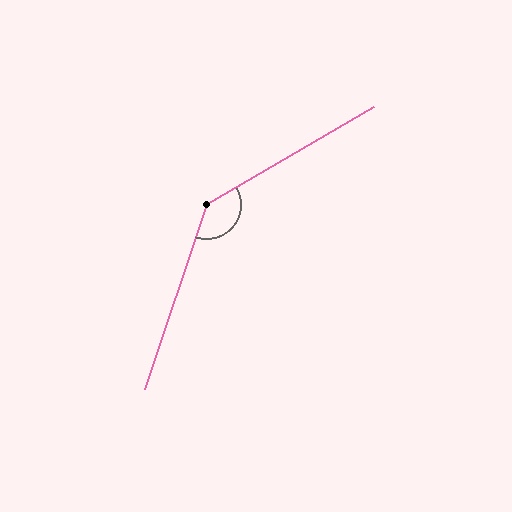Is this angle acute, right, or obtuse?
It is obtuse.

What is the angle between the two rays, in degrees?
Approximately 139 degrees.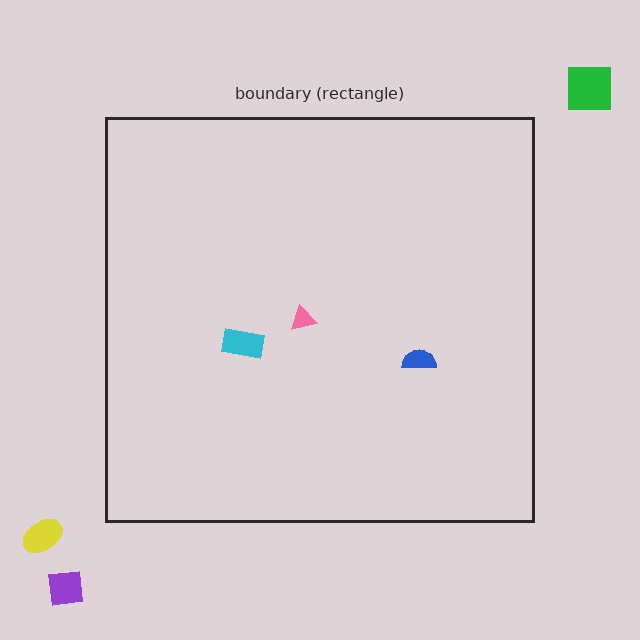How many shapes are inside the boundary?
3 inside, 3 outside.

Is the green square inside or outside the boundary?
Outside.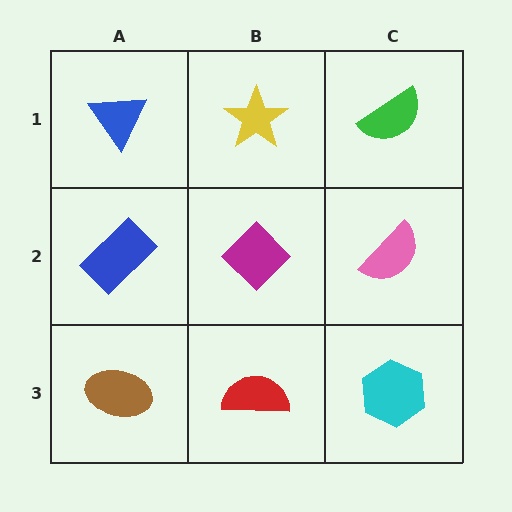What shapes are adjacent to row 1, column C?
A pink semicircle (row 2, column C), a yellow star (row 1, column B).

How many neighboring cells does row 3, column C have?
2.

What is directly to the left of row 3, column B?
A brown ellipse.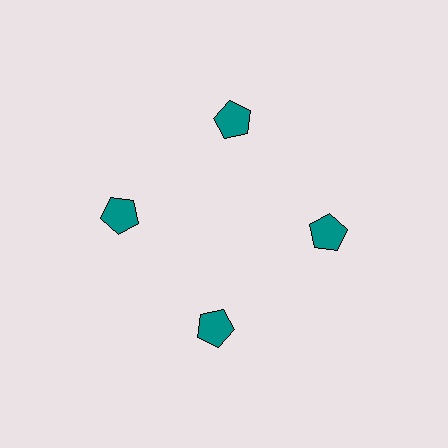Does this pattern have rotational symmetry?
Yes, this pattern has 4-fold rotational symmetry. It looks the same after rotating 90 degrees around the center.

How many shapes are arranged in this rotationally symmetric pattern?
There are 4 shapes, arranged in 4 groups of 1.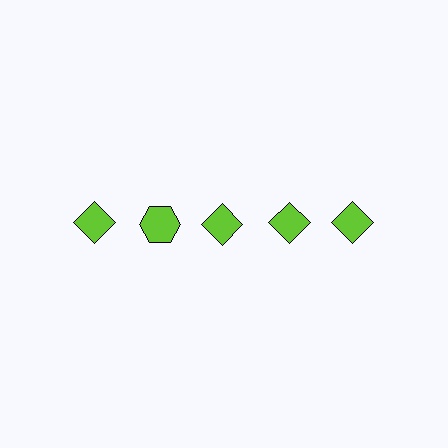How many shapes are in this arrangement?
There are 5 shapes arranged in a grid pattern.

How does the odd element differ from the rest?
It has a different shape: hexagon instead of diamond.